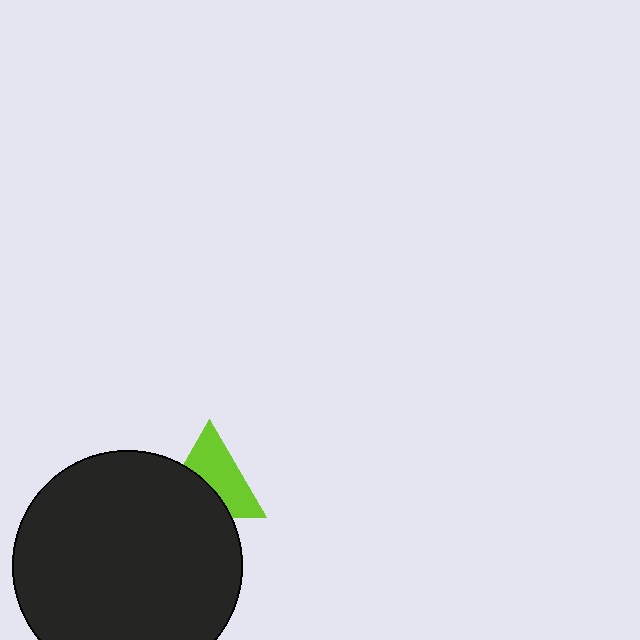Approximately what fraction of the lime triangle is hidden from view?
Roughly 42% of the lime triangle is hidden behind the black circle.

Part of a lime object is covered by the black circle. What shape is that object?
It is a triangle.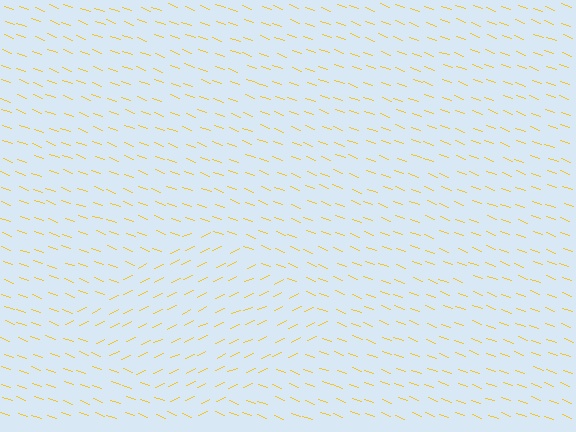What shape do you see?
I see a diamond.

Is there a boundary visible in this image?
Yes, there is a texture boundary formed by a change in line orientation.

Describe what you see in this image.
The image is filled with small yellow line segments. A diamond region in the image has lines oriented differently from the surrounding lines, creating a visible texture boundary.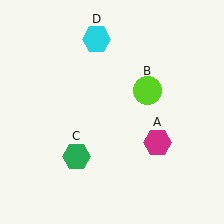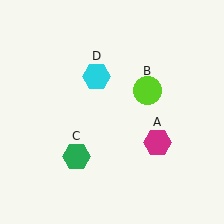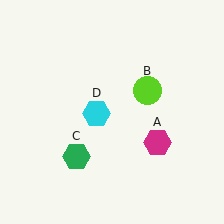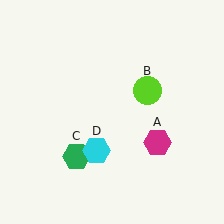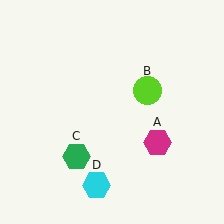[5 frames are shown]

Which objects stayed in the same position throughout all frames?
Magenta hexagon (object A) and lime circle (object B) and green hexagon (object C) remained stationary.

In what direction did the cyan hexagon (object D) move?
The cyan hexagon (object D) moved down.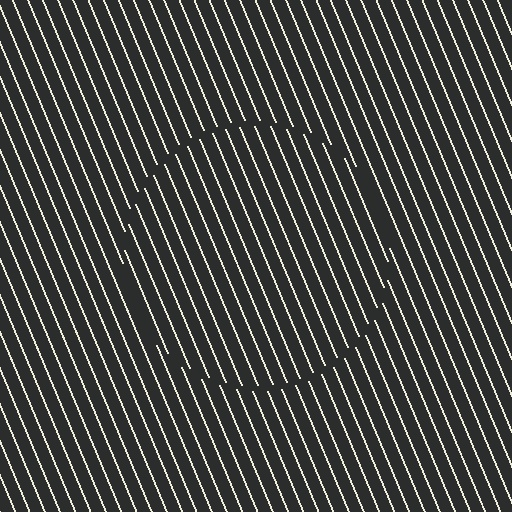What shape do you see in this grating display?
An illusory circle. The interior of the shape contains the same grating, shifted by half a period — the contour is defined by the phase discontinuity where line-ends from the inner and outer gratings abut.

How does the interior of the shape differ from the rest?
The interior of the shape contains the same grating, shifted by half a period — the contour is defined by the phase discontinuity where line-ends from the inner and outer gratings abut.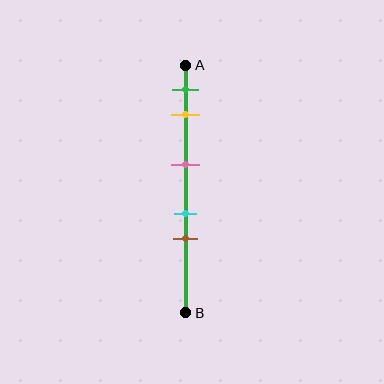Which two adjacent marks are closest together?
The cyan and brown marks are the closest adjacent pair.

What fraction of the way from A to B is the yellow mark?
The yellow mark is approximately 20% (0.2) of the way from A to B.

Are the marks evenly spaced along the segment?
No, the marks are not evenly spaced.